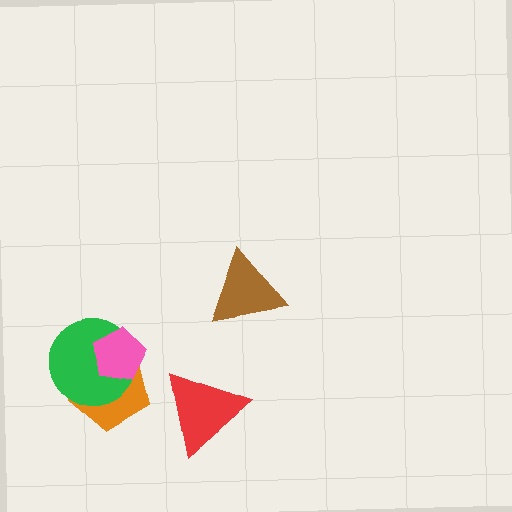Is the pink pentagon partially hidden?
No, no other shape covers it.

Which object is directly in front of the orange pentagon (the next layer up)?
The green circle is directly in front of the orange pentagon.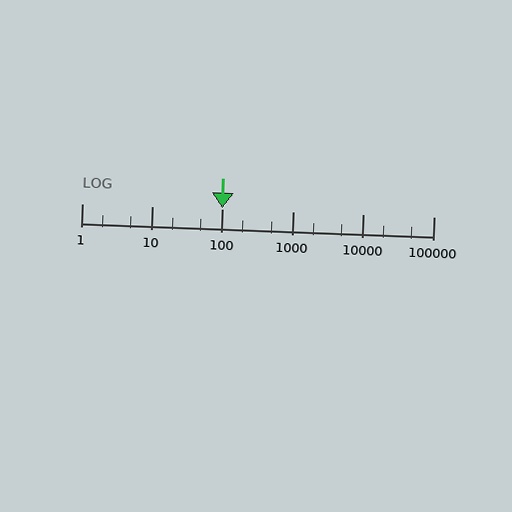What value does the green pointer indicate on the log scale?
The pointer indicates approximately 100.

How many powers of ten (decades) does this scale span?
The scale spans 5 decades, from 1 to 100000.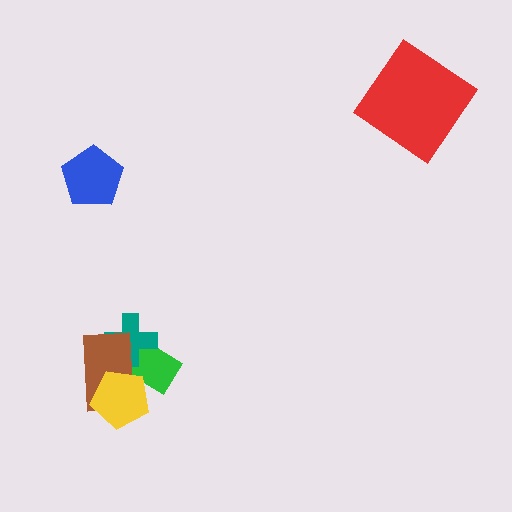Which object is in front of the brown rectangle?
The yellow pentagon is in front of the brown rectangle.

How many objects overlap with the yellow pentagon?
2 objects overlap with the yellow pentagon.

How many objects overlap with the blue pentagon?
0 objects overlap with the blue pentagon.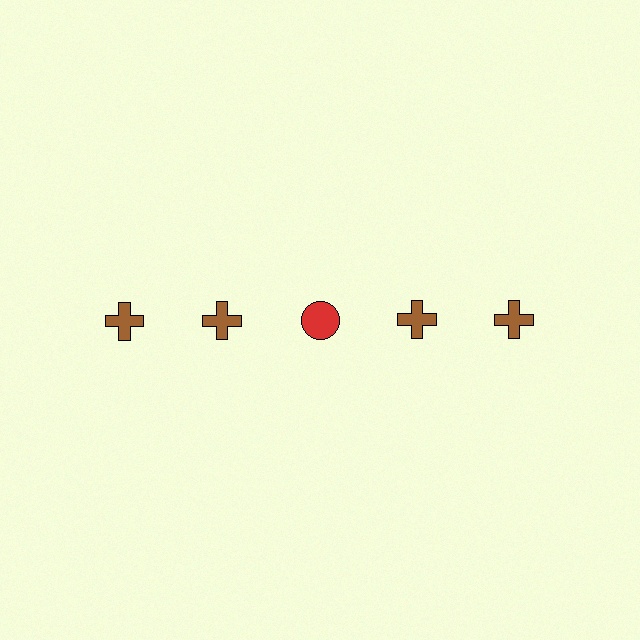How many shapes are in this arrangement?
There are 5 shapes arranged in a grid pattern.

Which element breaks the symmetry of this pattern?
The red circle in the top row, center column breaks the symmetry. All other shapes are brown crosses.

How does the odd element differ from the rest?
It differs in both color (red instead of brown) and shape (circle instead of cross).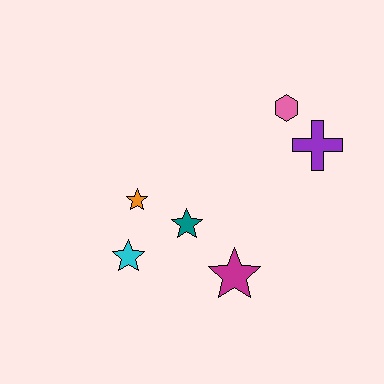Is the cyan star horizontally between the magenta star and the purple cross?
No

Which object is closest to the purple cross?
The pink hexagon is closest to the purple cross.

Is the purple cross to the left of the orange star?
No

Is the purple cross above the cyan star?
Yes